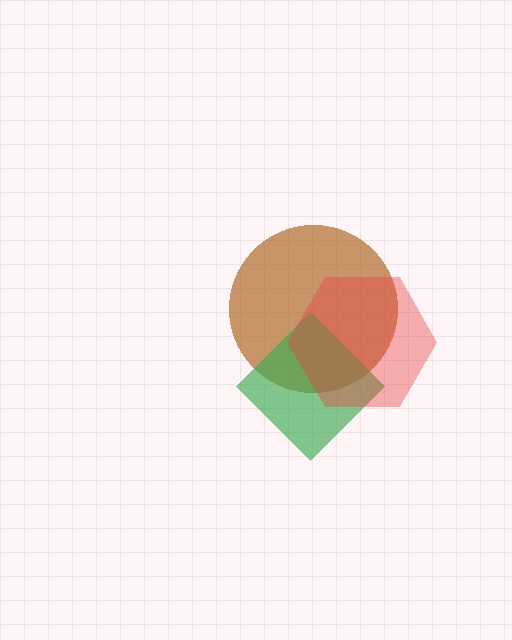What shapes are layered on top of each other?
The layered shapes are: a brown circle, a green diamond, a red hexagon.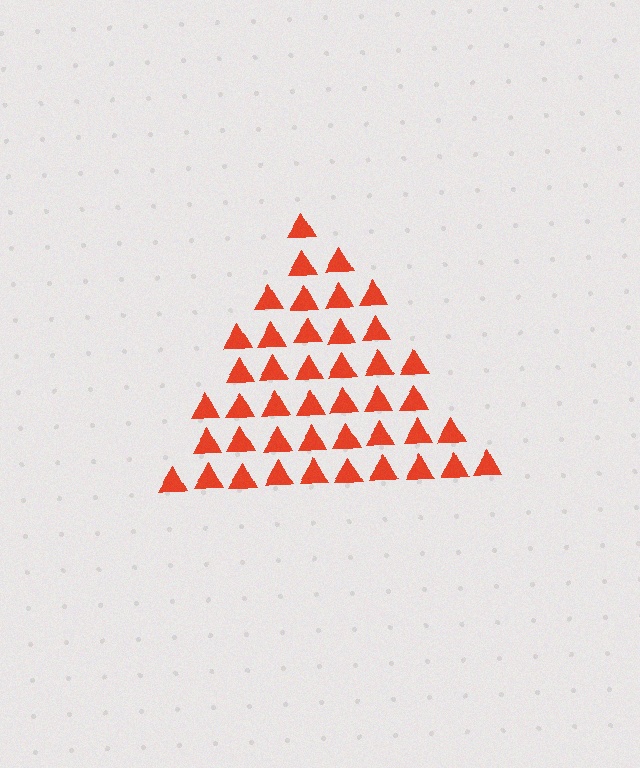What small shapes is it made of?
It is made of small triangles.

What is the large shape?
The large shape is a triangle.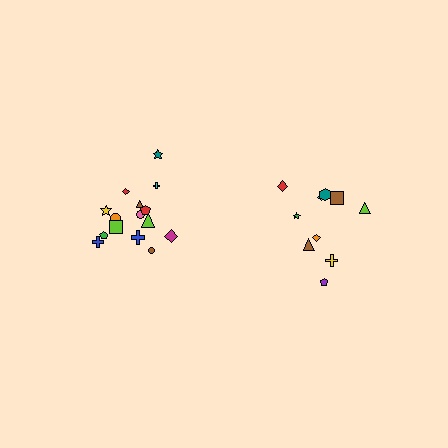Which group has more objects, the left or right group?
The left group.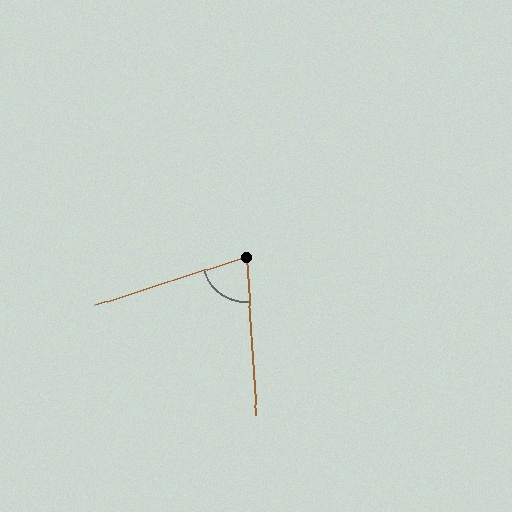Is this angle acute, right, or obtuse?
It is acute.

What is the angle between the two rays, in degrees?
Approximately 76 degrees.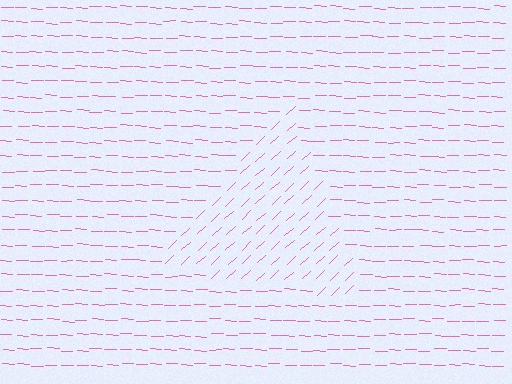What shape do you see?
I see a triangle.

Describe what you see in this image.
The image is filled with small pink line segments. A triangle region in the image has lines oriented differently from the surrounding lines, creating a visible texture boundary.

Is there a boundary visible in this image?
Yes, there is a texture boundary formed by a change in line orientation.